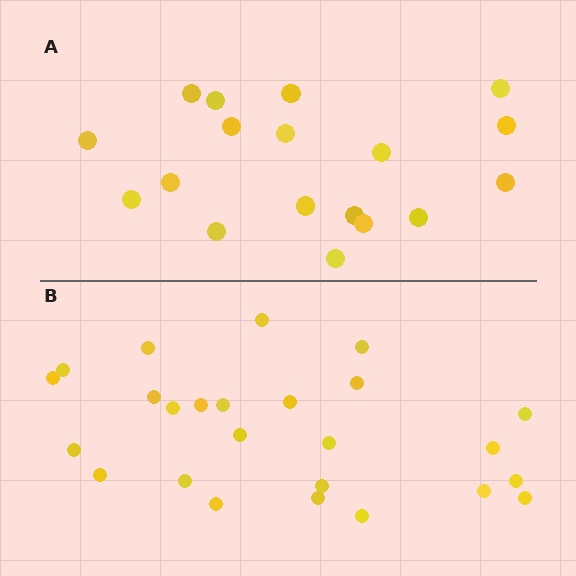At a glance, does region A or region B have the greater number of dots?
Region B (the bottom region) has more dots.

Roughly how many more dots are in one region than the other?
Region B has roughly 8 or so more dots than region A.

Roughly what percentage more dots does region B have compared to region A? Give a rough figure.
About 40% more.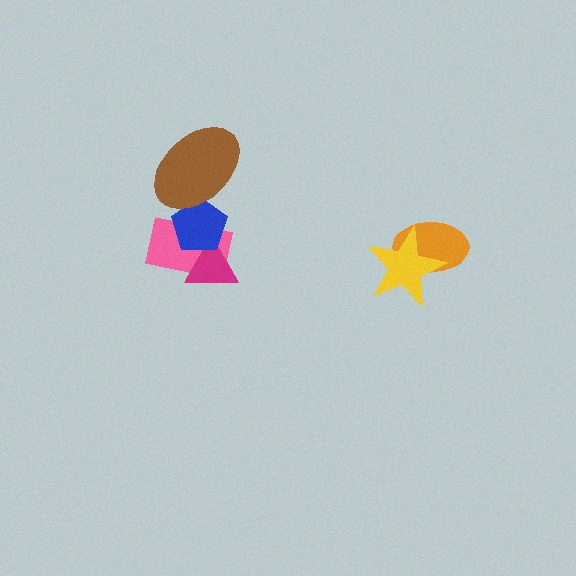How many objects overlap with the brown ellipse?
1 object overlaps with the brown ellipse.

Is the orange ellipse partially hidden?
Yes, it is partially covered by another shape.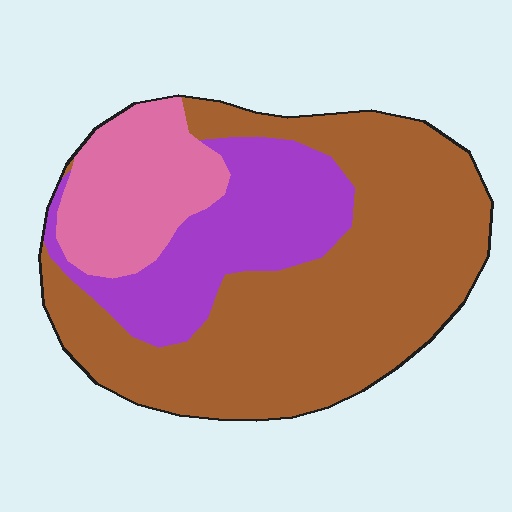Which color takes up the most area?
Brown, at roughly 60%.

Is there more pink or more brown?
Brown.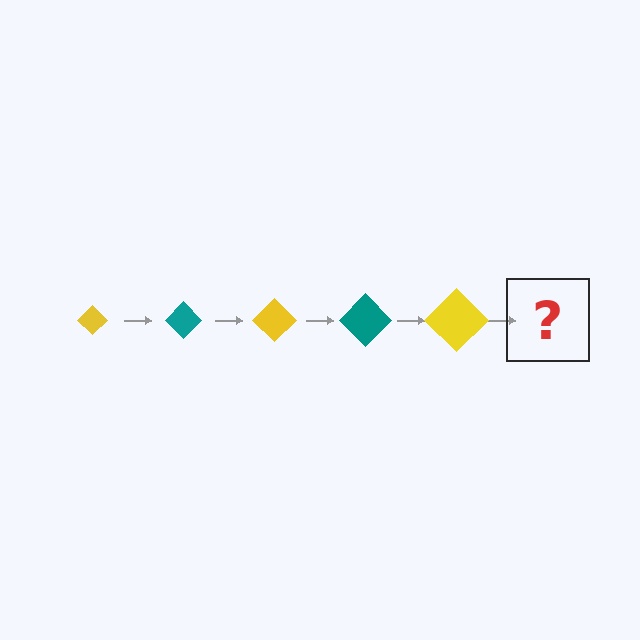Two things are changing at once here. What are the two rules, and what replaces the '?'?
The two rules are that the diamond grows larger each step and the color cycles through yellow and teal. The '?' should be a teal diamond, larger than the previous one.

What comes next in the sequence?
The next element should be a teal diamond, larger than the previous one.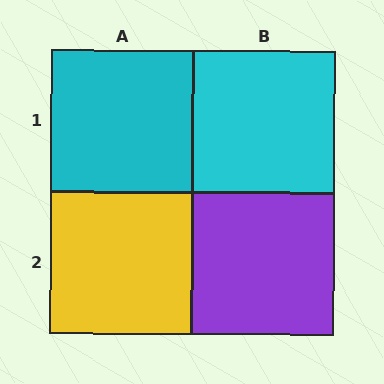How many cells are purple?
1 cell is purple.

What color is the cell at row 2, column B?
Purple.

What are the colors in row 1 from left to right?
Cyan, cyan.